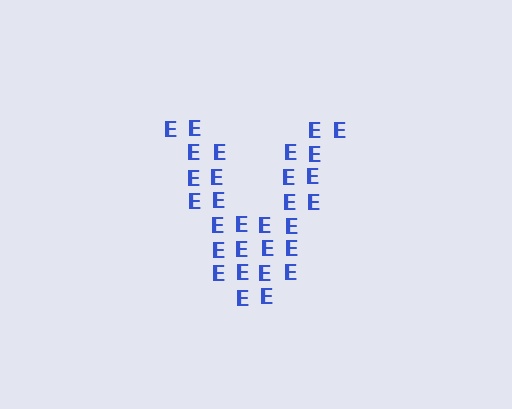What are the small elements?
The small elements are letter E's.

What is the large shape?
The large shape is the letter V.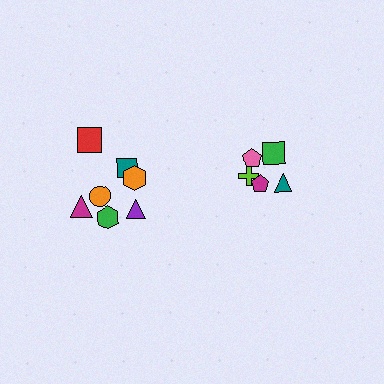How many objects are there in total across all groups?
There are 12 objects.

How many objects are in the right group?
There are 5 objects.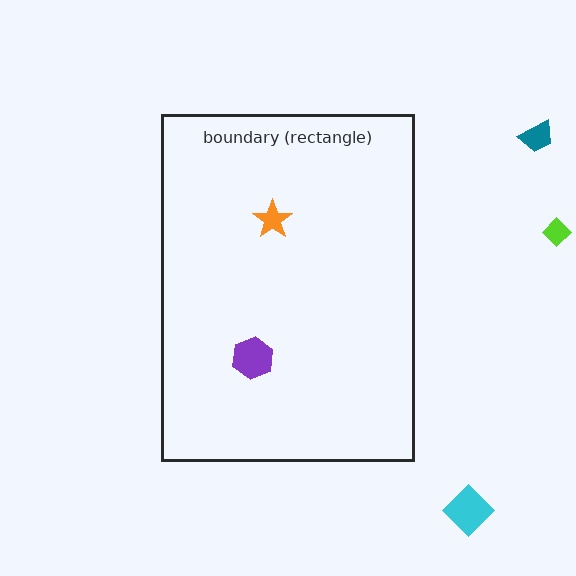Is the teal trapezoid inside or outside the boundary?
Outside.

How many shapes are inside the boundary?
2 inside, 3 outside.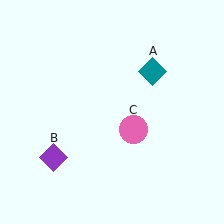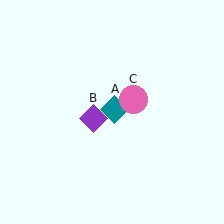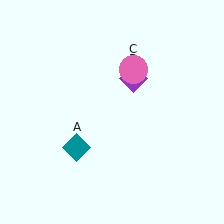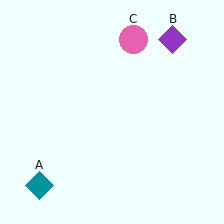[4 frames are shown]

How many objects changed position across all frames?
3 objects changed position: teal diamond (object A), purple diamond (object B), pink circle (object C).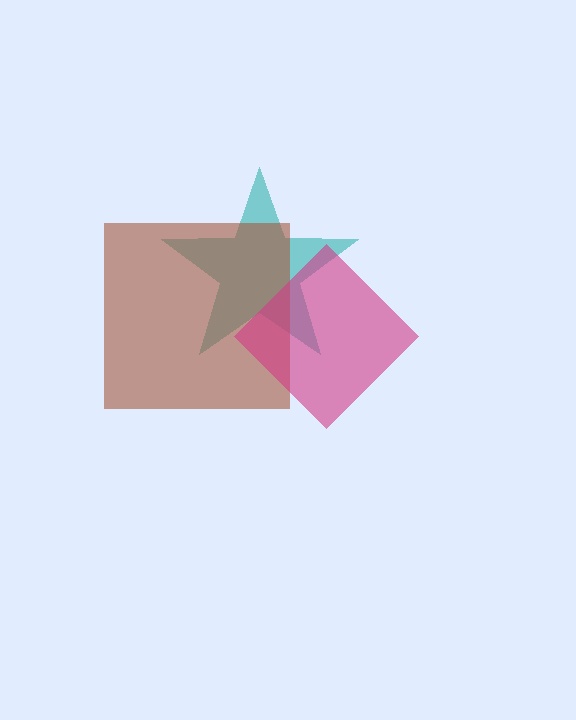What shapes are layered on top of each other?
The layered shapes are: a teal star, a brown square, a magenta diamond.